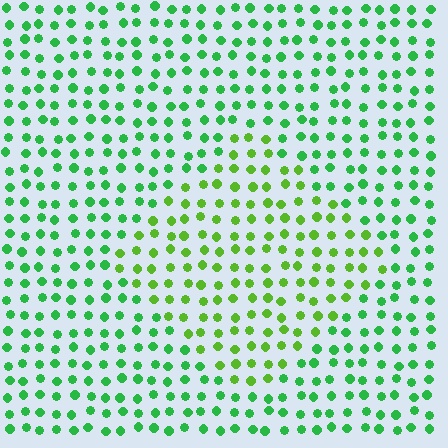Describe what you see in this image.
The image is filled with small green elements in a uniform arrangement. A diamond-shaped region is visible where the elements are tinted to a slightly different hue, forming a subtle color boundary.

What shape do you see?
I see a diamond.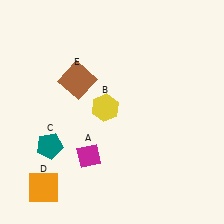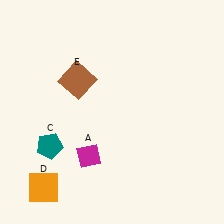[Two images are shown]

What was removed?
The yellow hexagon (B) was removed in Image 2.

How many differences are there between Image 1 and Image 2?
There is 1 difference between the two images.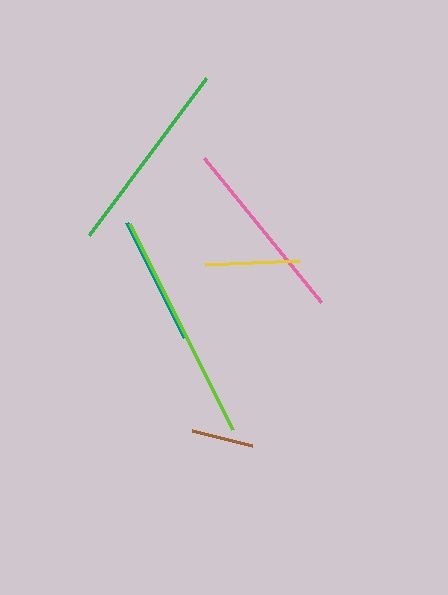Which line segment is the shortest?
The brown line is the shortest at approximately 62 pixels.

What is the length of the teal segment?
The teal segment is approximately 128 pixels long.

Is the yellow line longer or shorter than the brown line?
The yellow line is longer than the brown line.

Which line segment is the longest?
The lime line is the longest at approximately 231 pixels.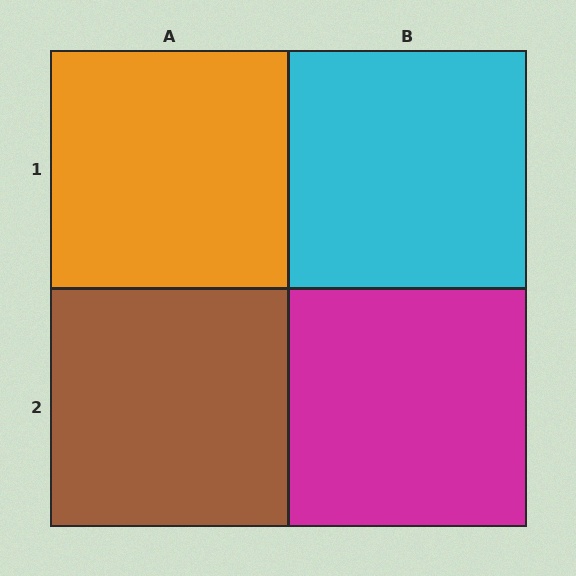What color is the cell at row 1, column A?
Orange.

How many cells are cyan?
1 cell is cyan.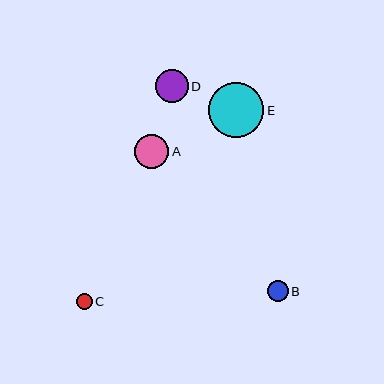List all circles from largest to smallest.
From largest to smallest: E, A, D, B, C.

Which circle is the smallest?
Circle C is the smallest with a size of approximately 16 pixels.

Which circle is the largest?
Circle E is the largest with a size of approximately 55 pixels.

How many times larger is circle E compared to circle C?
Circle E is approximately 3.5 times the size of circle C.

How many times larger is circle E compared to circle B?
Circle E is approximately 2.7 times the size of circle B.